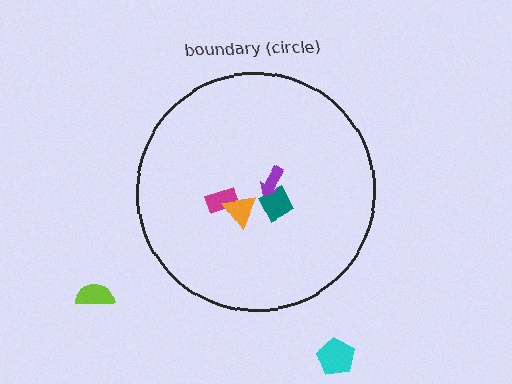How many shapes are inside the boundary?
4 inside, 2 outside.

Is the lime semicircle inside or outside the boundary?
Outside.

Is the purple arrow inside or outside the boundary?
Inside.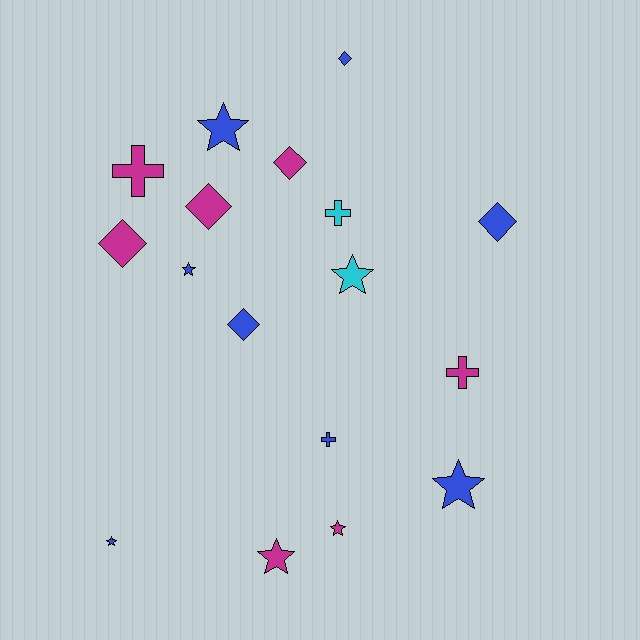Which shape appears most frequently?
Star, with 7 objects.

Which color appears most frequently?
Blue, with 8 objects.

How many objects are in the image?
There are 17 objects.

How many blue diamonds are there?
There are 3 blue diamonds.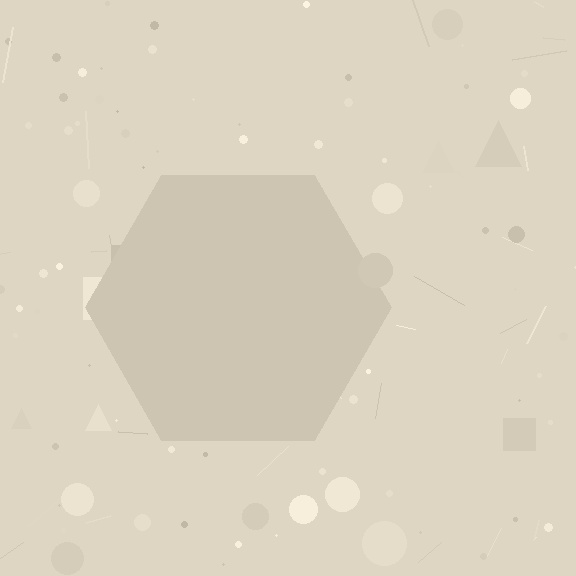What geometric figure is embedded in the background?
A hexagon is embedded in the background.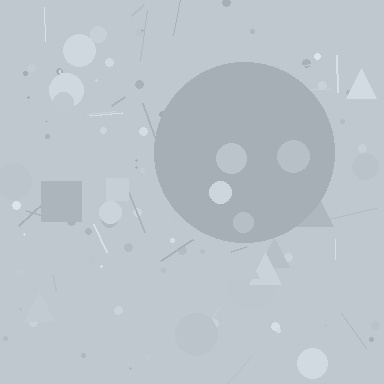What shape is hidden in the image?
A circle is hidden in the image.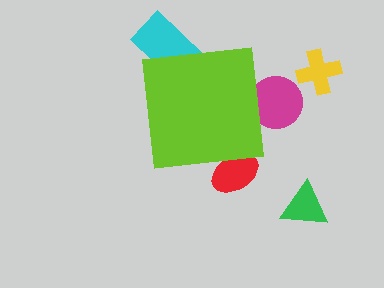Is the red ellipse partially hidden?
Yes, the red ellipse is partially hidden behind the lime square.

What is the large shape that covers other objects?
A lime square.